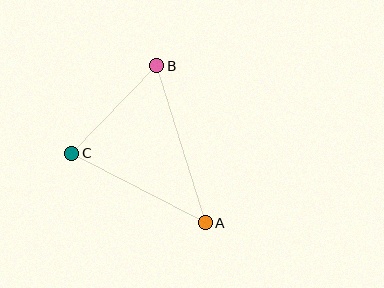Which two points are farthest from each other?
Points A and B are farthest from each other.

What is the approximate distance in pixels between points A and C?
The distance between A and C is approximately 151 pixels.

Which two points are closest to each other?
Points B and C are closest to each other.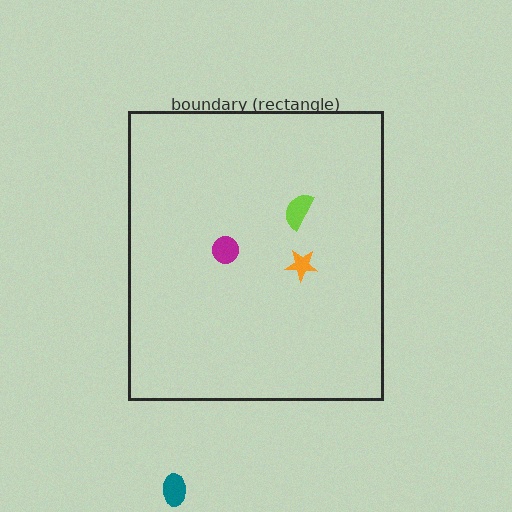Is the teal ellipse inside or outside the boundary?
Outside.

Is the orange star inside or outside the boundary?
Inside.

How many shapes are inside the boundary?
3 inside, 1 outside.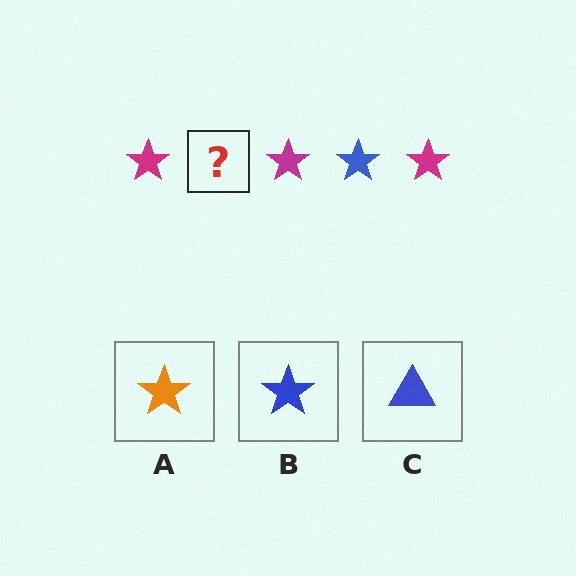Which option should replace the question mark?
Option B.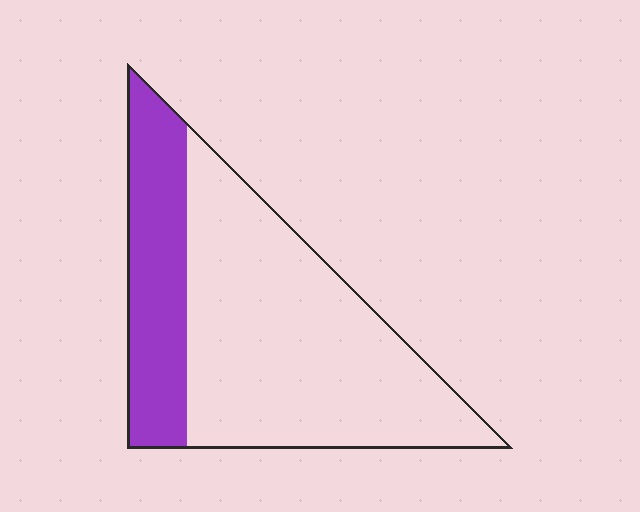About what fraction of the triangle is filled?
About one quarter (1/4).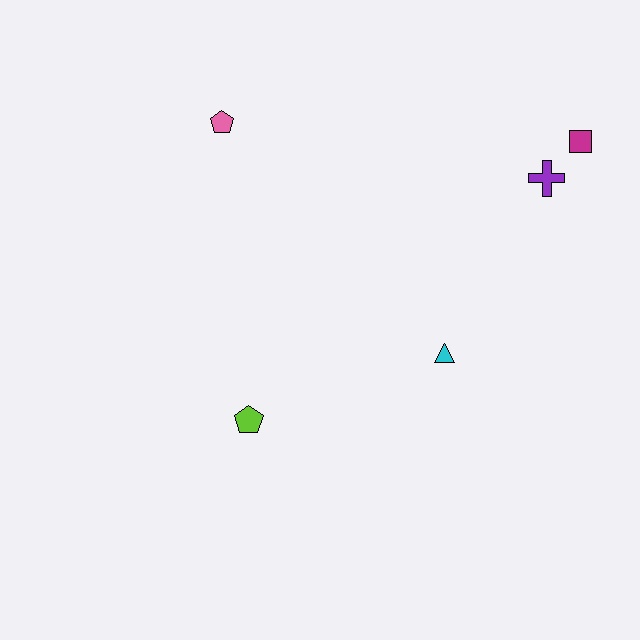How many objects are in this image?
There are 5 objects.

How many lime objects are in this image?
There is 1 lime object.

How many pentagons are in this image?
There are 2 pentagons.